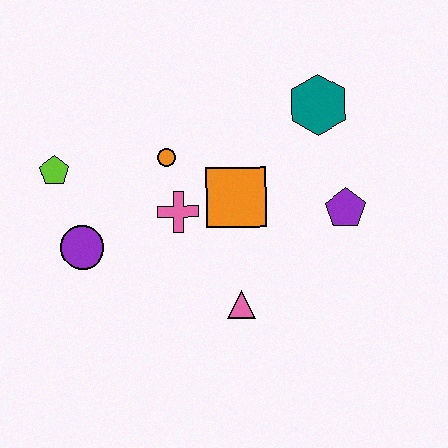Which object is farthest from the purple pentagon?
The lime pentagon is farthest from the purple pentagon.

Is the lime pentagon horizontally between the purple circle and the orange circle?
No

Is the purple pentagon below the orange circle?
Yes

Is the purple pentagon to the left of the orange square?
No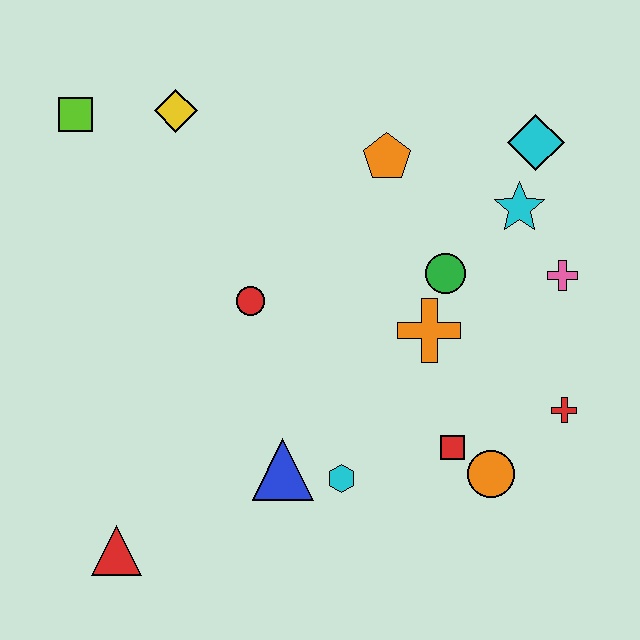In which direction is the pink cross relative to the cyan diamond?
The pink cross is below the cyan diamond.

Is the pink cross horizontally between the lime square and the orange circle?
No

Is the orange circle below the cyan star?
Yes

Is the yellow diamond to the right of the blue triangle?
No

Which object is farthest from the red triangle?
The cyan diamond is farthest from the red triangle.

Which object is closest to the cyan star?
The cyan diamond is closest to the cyan star.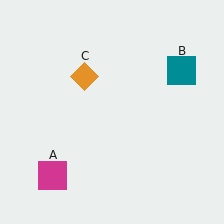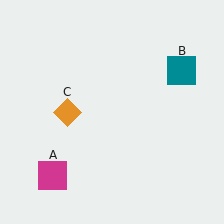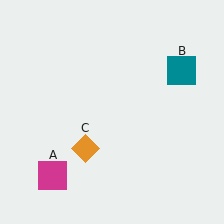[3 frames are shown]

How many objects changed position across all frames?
1 object changed position: orange diamond (object C).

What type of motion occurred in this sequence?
The orange diamond (object C) rotated counterclockwise around the center of the scene.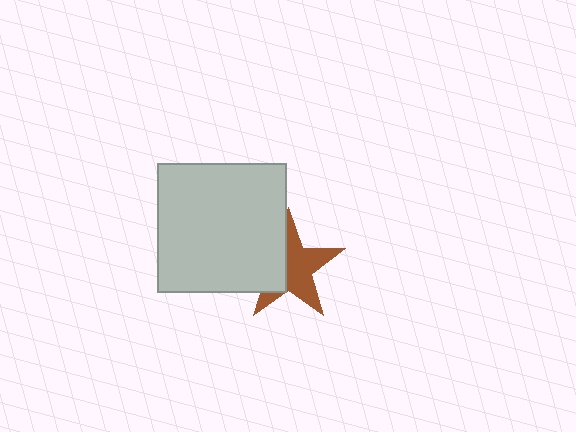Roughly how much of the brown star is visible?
About half of it is visible (roughly 59%).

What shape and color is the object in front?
The object in front is a light gray square.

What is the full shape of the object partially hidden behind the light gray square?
The partially hidden object is a brown star.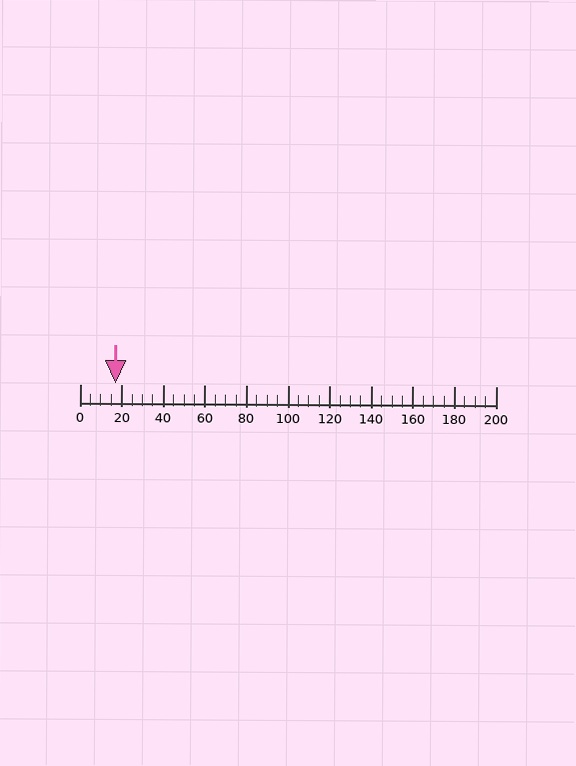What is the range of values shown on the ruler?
The ruler shows values from 0 to 200.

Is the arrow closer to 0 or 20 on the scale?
The arrow is closer to 20.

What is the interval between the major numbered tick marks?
The major tick marks are spaced 20 units apart.